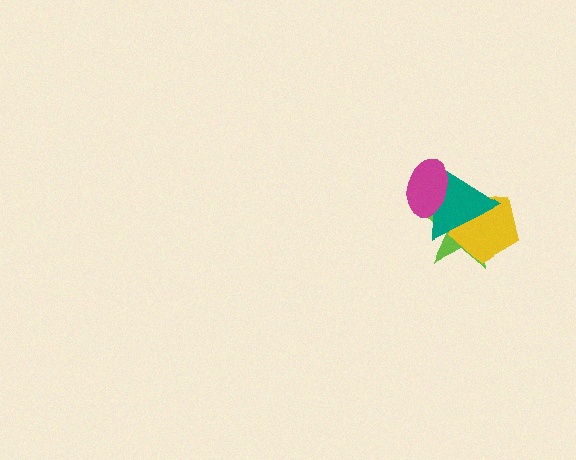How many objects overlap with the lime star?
3 objects overlap with the lime star.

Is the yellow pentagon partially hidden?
Yes, it is partially covered by another shape.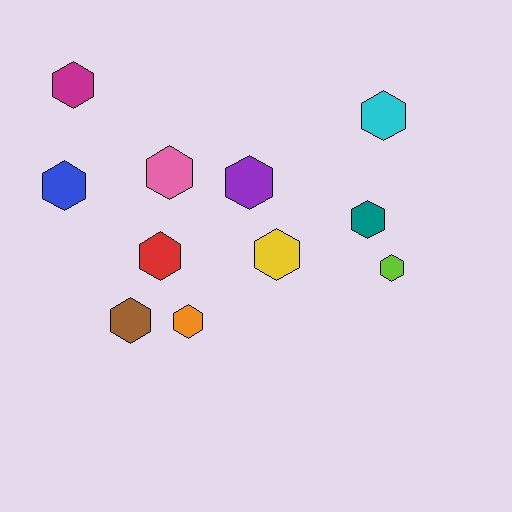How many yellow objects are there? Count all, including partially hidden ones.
There is 1 yellow object.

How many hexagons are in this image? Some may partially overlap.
There are 11 hexagons.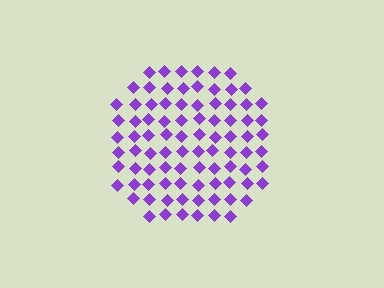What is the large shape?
The large shape is a circle.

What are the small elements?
The small elements are diamonds.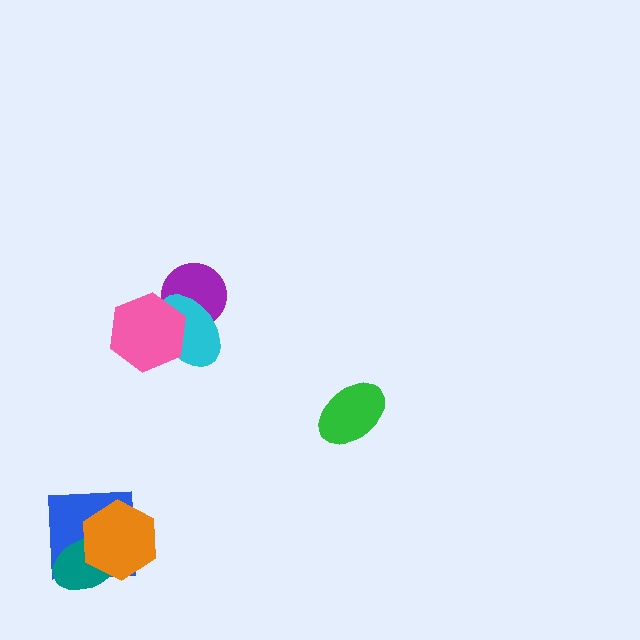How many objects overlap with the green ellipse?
0 objects overlap with the green ellipse.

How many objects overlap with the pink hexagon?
2 objects overlap with the pink hexagon.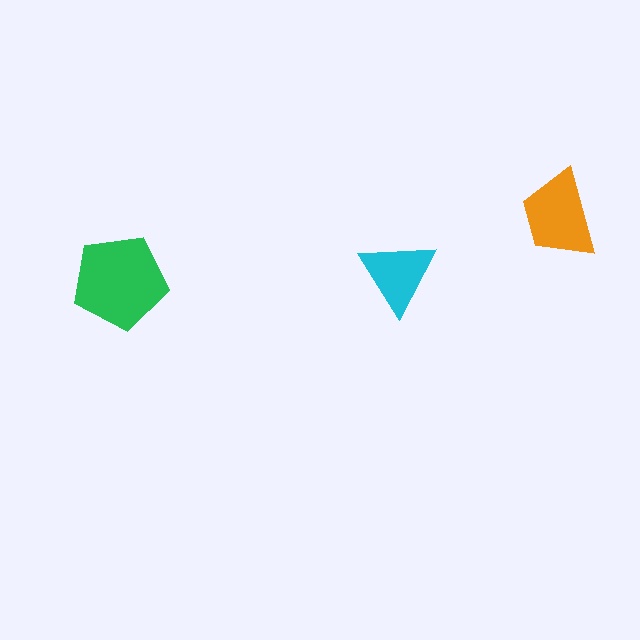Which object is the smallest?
The cyan triangle.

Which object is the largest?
The green pentagon.